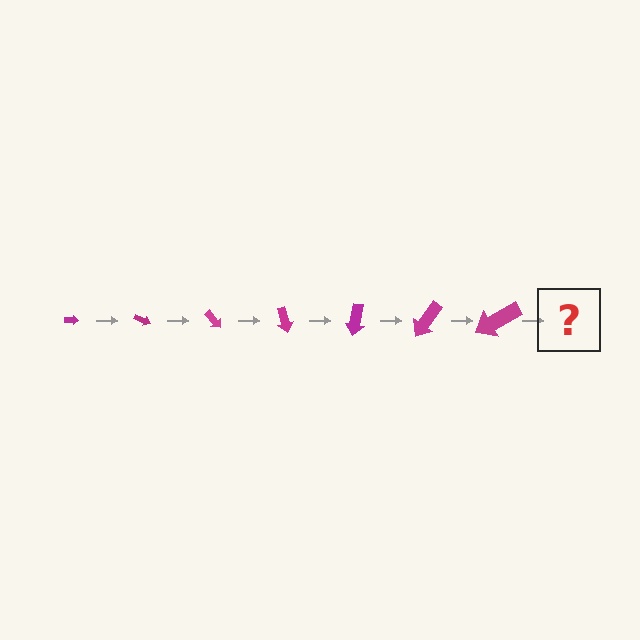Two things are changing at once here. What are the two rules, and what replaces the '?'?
The two rules are that the arrow grows larger each step and it rotates 25 degrees each step. The '?' should be an arrow, larger than the previous one and rotated 175 degrees from the start.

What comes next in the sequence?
The next element should be an arrow, larger than the previous one and rotated 175 degrees from the start.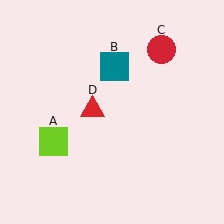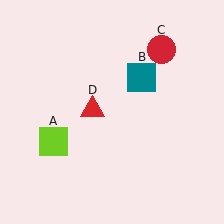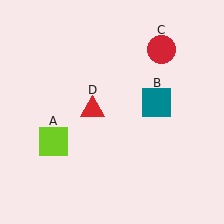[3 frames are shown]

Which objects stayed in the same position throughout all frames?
Lime square (object A) and red circle (object C) and red triangle (object D) remained stationary.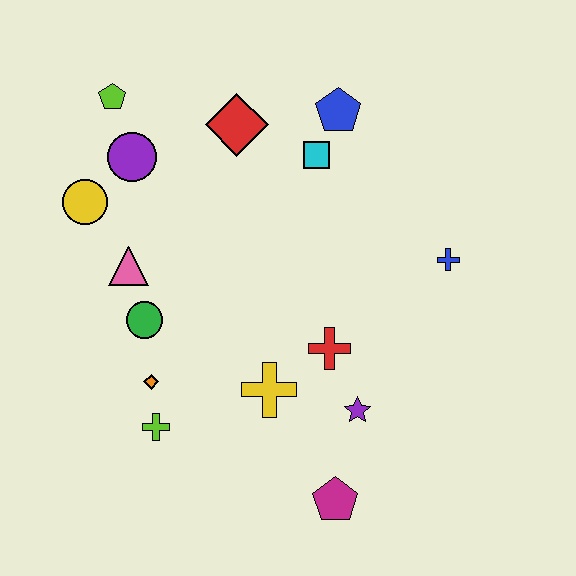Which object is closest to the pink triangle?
The green circle is closest to the pink triangle.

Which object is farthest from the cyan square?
The magenta pentagon is farthest from the cyan square.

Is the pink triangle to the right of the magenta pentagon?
No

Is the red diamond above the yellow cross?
Yes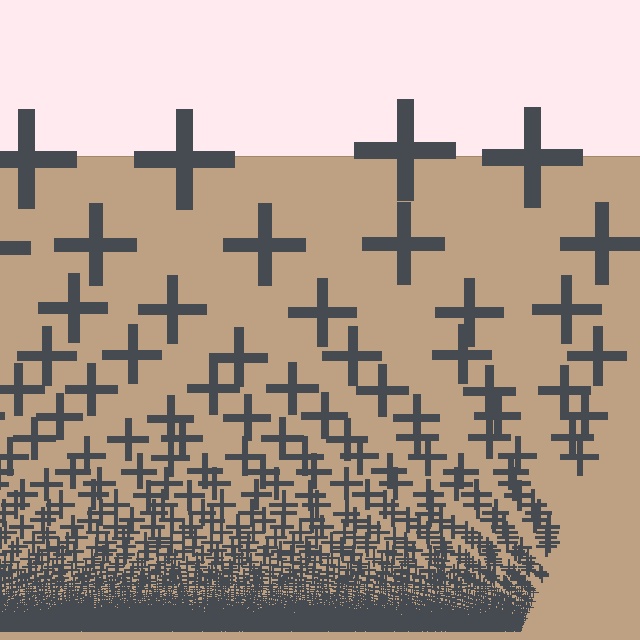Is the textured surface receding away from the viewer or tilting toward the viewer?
The surface appears to tilt toward the viewer. Texture elements get larger and sparser toward the top.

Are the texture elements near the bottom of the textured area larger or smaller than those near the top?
Smaller. The gradient is inverted — elements near the bottom are smaller and denser.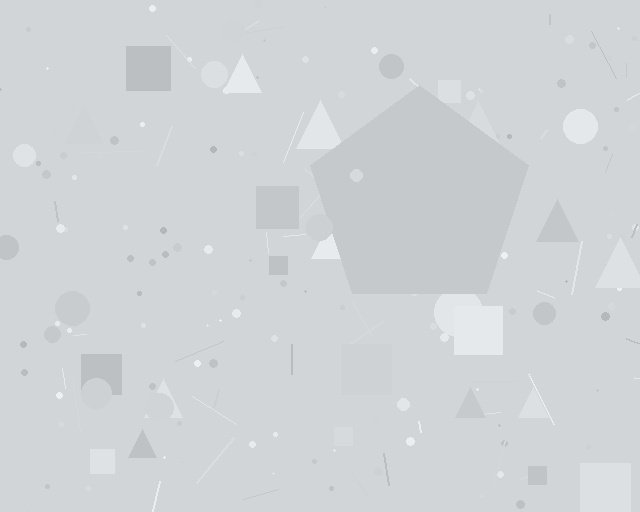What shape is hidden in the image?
A pentagon is hidden in the image.